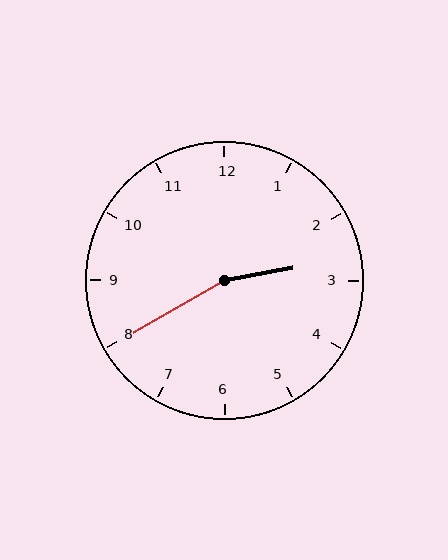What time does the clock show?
2:40.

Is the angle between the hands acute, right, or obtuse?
It is obtuse.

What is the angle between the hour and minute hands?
Approximately 160 degrees.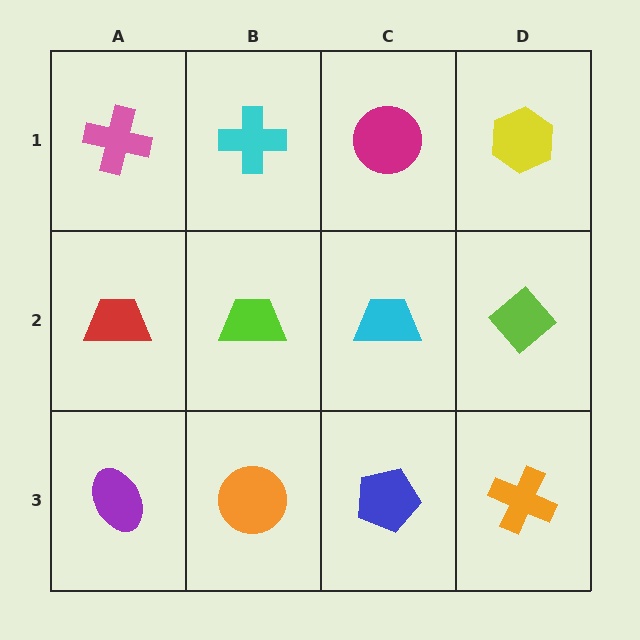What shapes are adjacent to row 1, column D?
A lime diamond (row 2, column D), a magenta circle (row 1, column C).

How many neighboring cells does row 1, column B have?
3.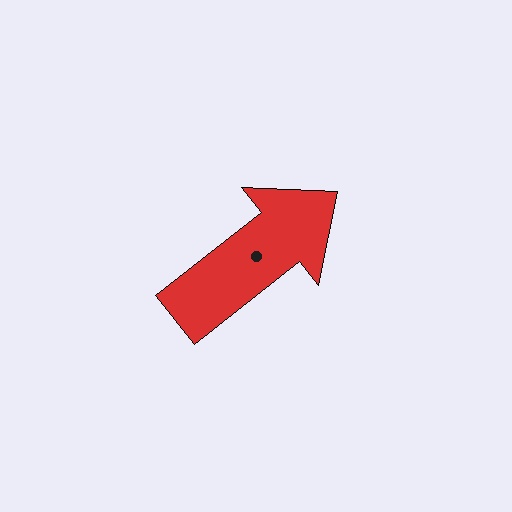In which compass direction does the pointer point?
Northeast.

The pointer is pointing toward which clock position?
Roughly 2 o'clock.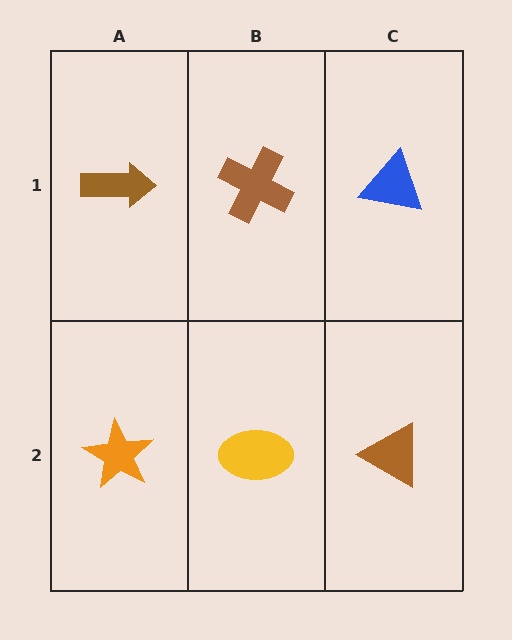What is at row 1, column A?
A brown arrow.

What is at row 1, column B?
A brown cross.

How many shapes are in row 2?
3 shapes.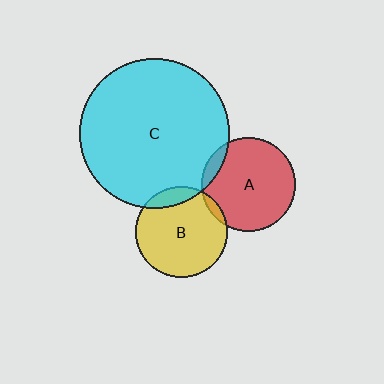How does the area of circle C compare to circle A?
Approximately 2.6 times.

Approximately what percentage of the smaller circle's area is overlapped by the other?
Approximately 10%.